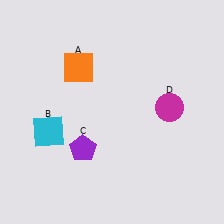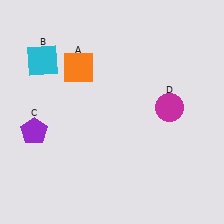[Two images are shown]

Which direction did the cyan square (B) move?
The cyan square (B) moved up.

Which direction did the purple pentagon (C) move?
The purple pentagon (C) moved left.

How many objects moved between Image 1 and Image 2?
2 objects moved between the two images.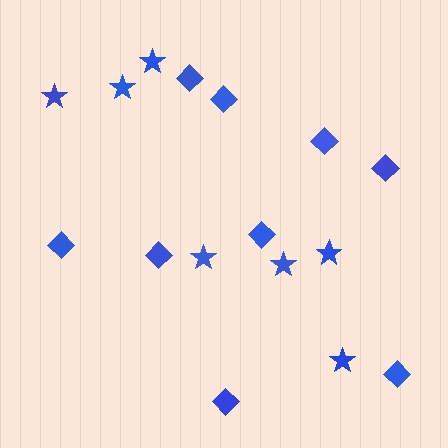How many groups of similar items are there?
There are 2 groups: one group of stars (7) and one group of diamonds (9).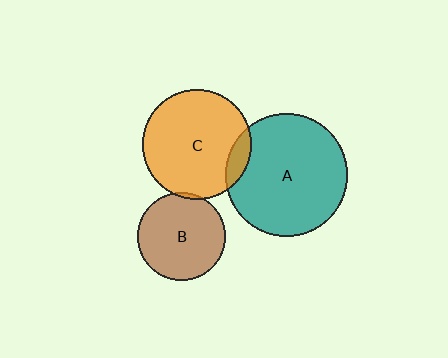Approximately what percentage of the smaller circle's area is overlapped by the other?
Approximately 10%.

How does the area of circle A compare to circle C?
Approximately 1.2 times.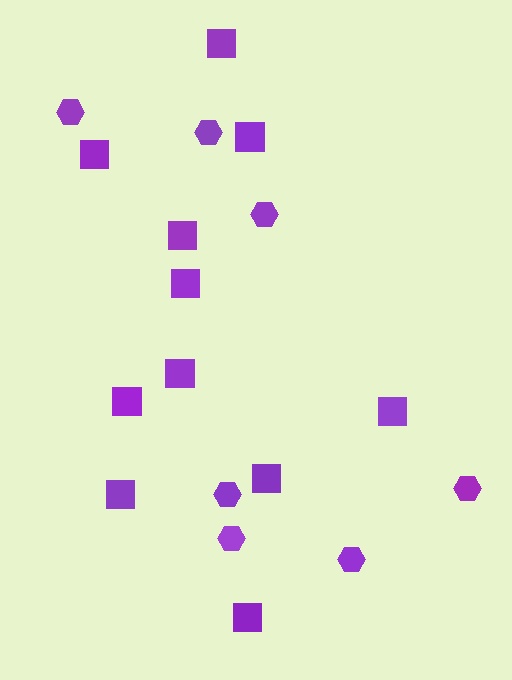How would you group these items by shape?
There are 2 groups: one group of hexagons (7) and one group of squares (11).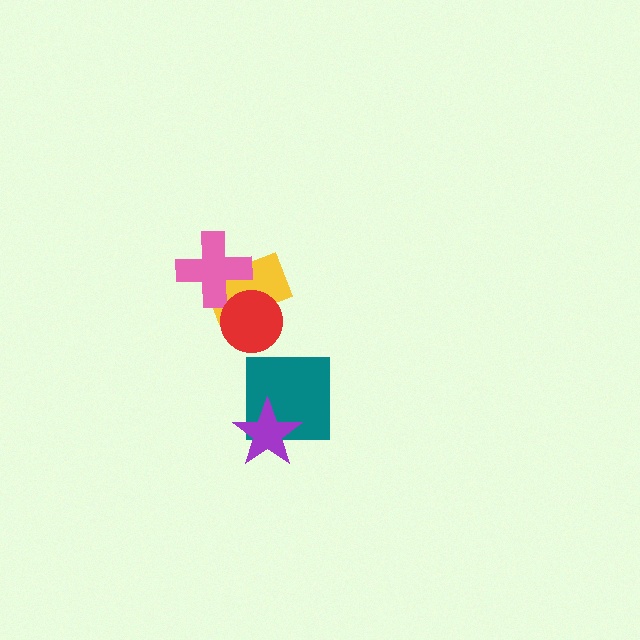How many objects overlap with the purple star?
1 object overlaps with the purple star.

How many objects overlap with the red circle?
1 object overlaps with the red circle.